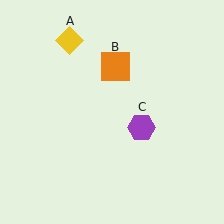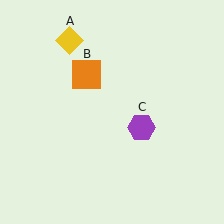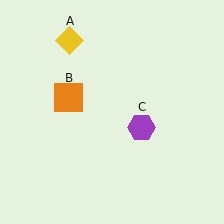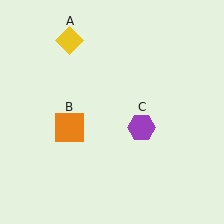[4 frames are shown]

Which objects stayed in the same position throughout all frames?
Yellow diamond (object A) and purple hexagon (object C) remained stationary.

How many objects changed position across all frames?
1 object changed position: orange square (object B).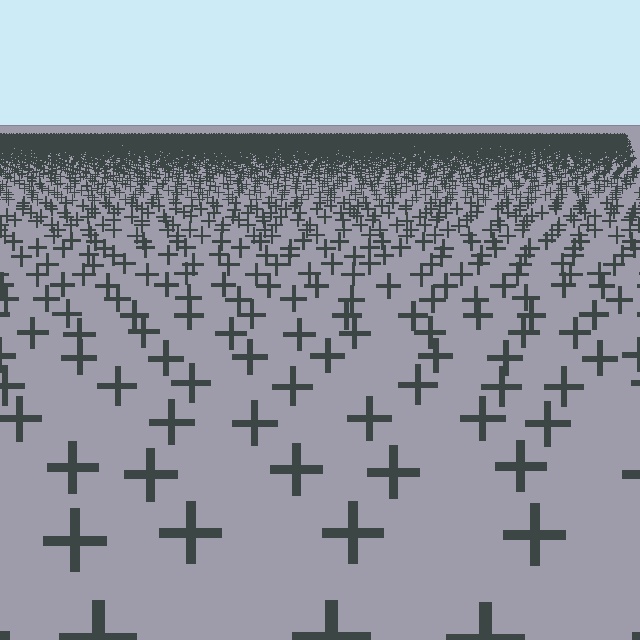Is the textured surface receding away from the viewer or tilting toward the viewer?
The surface is receding away from the viewer. Texture elements get smaller and denser toward the top.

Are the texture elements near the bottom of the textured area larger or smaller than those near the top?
Larger. Near the bottom, elements are closer to the viewer and appear at a bigger on-screen size.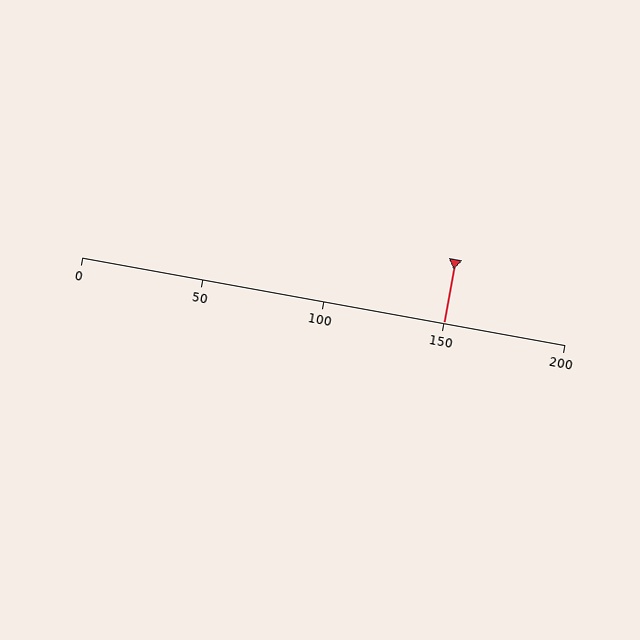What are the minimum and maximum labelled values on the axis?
The axis runs from 0 to 200.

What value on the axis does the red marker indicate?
The marker indicates approximately 150.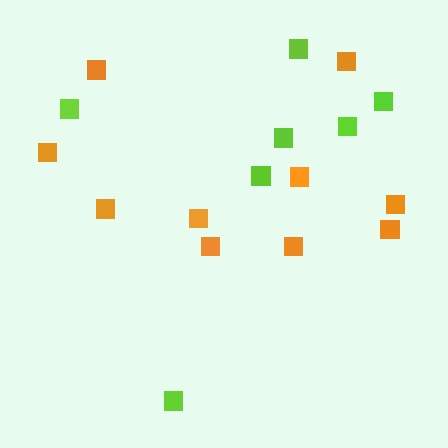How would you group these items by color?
There are 2 groups: one group of orange squares (10) and one group of lime squares (7).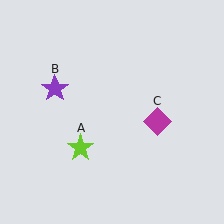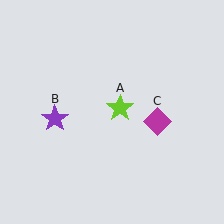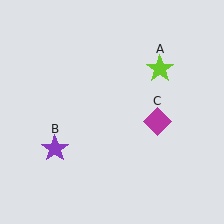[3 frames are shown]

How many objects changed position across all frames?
2 objects changed position: lime star (object A), purple star (object B).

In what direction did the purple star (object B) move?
The purple star (object B) moved down.